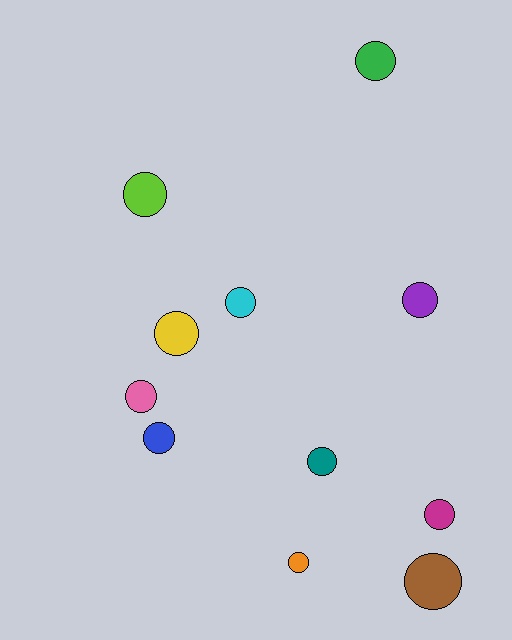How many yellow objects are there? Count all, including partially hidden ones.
There is 1 yellow object.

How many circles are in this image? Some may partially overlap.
There are 11 circles.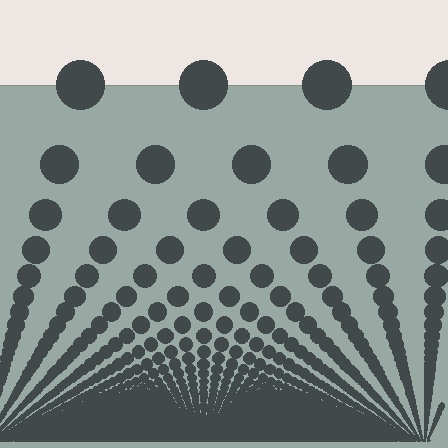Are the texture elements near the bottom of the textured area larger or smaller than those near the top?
Smaller. The gradient is inverted — elements near the bottom are smaller and denser.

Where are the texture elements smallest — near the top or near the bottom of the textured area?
Near the bottom.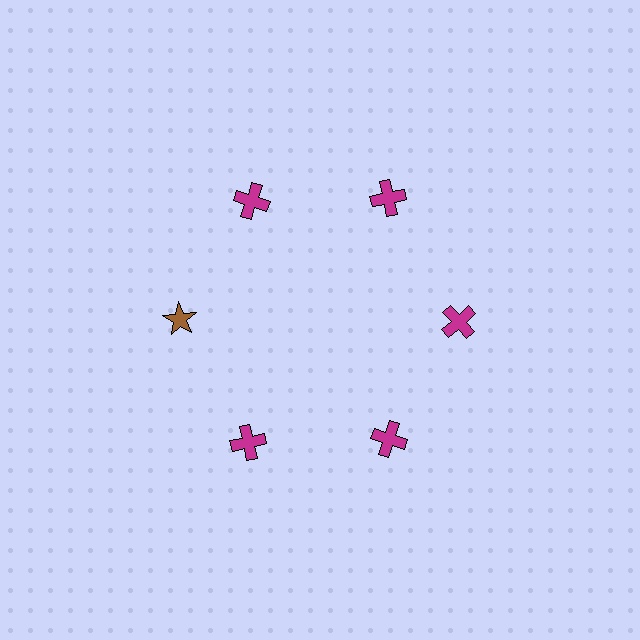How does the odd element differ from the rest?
It differs in both color (brown instead of magenta) and shape (star instead of cross).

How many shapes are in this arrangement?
There are 6 shapes arranged in a ring pattern.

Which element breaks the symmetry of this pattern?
The brown star at roughly the 9 o'clock position breaks the symmetry. All other shapes are magenta crosses.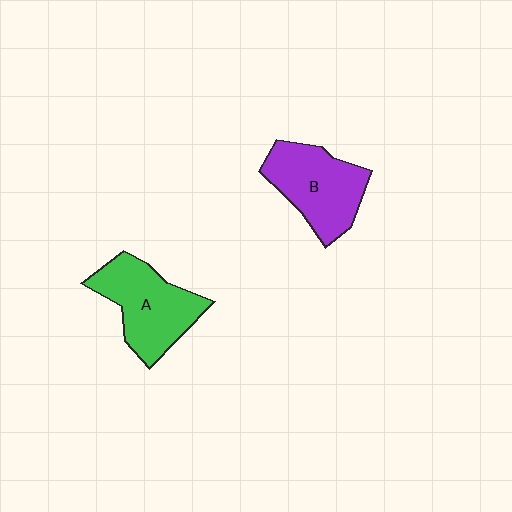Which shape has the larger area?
Shape A (green).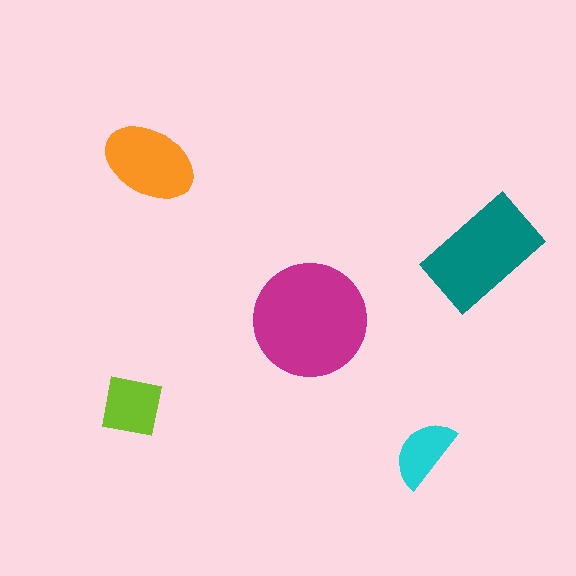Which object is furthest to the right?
The teal rectangle is rightmost.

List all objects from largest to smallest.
The magenta circle, the teal rectangle, the orange ellipse, the lime square, the cyan semicircle.